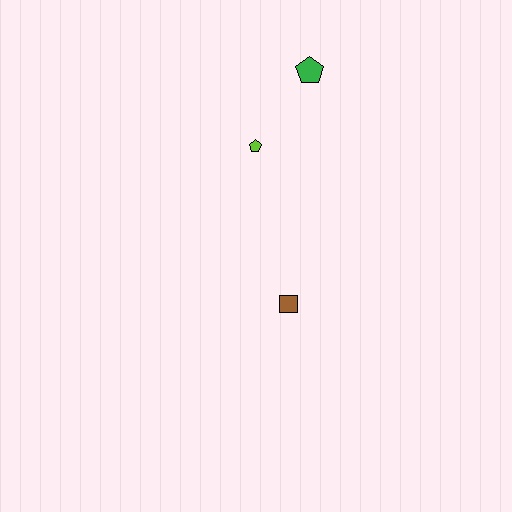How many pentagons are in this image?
There are 2 pentagons.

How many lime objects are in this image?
There is 1 lime object.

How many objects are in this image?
There are 3 objects.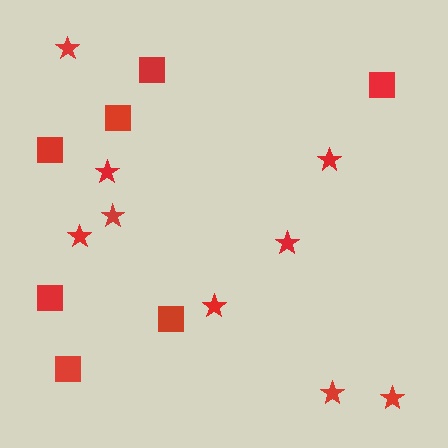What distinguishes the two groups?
There are 2 groups: one group of squares (7) and one group of stars (9).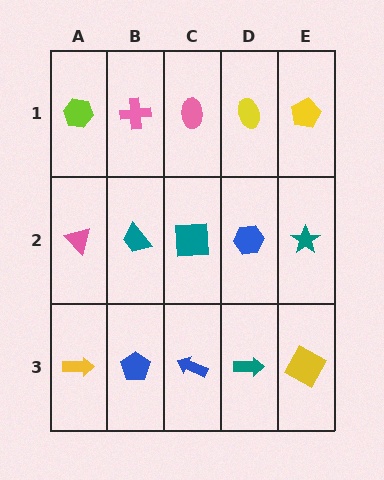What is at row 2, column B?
A teal trapezoid.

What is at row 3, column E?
A yellow square.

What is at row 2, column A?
A pink triangle.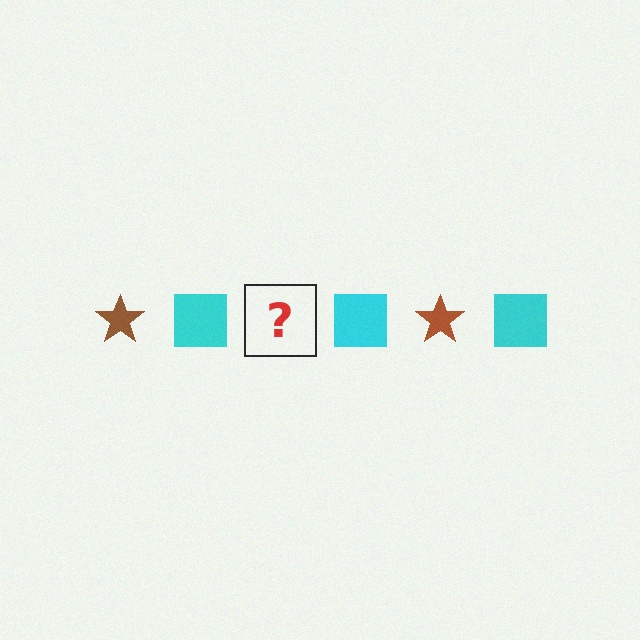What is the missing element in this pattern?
The missing element is a brown star.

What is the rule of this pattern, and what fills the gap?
The rule is that the pattern alternates between brown star and cyan square. The gap should be filled with a brown star.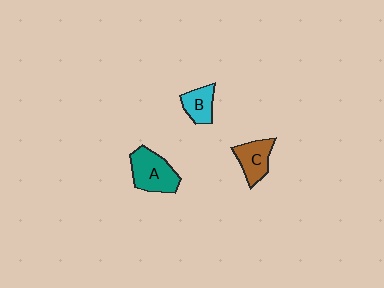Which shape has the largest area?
Shape A (teal).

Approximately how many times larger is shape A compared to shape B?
Approximately 1.7 times.